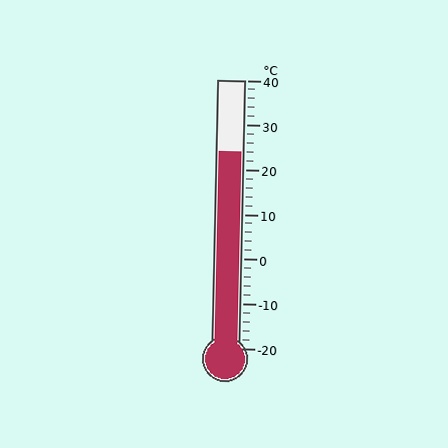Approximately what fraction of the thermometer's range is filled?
The thermometer is filled to approximately 75% of its range.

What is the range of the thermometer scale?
The thermometer scale ranges from -20°C to 40°C.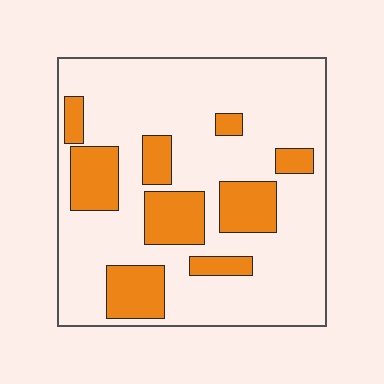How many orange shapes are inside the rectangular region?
9.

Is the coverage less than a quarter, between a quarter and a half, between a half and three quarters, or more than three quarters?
Less than a quarter.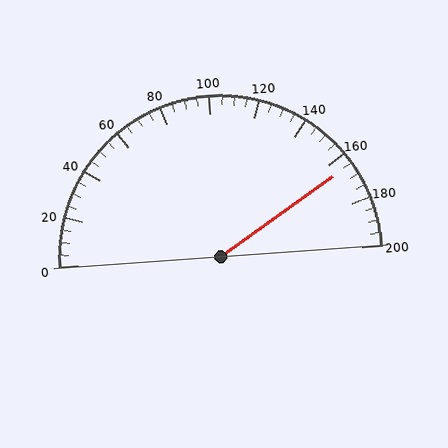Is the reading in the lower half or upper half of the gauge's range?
The reading is in the upper half of the range (0 to 200).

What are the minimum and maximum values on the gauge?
The gauge ranges from 0 to 200.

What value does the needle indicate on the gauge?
The needle indicates approximately 165.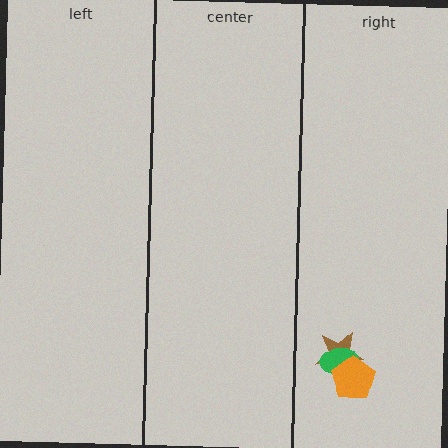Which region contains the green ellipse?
The right region.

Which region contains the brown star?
The right region.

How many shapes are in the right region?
3.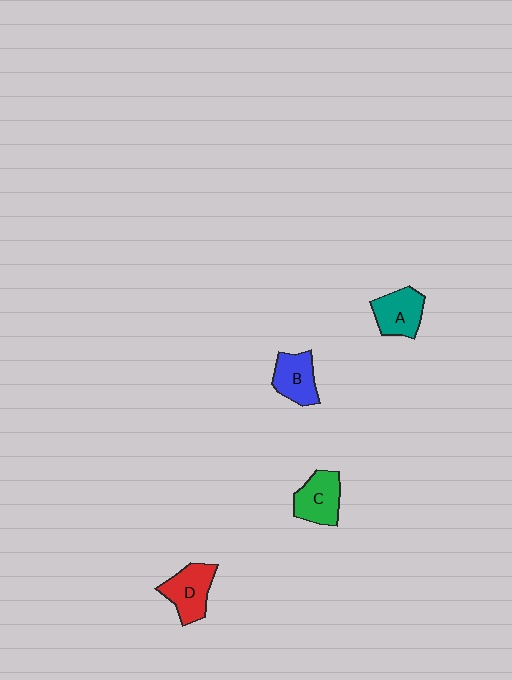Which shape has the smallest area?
Shape B (blue).